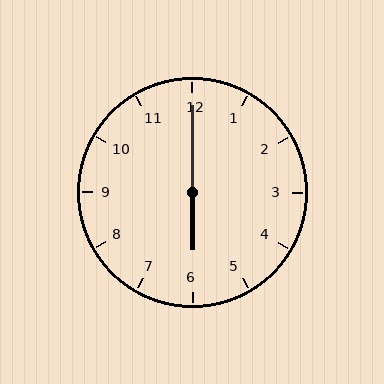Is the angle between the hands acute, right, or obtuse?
It is obtuse.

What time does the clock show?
6:00.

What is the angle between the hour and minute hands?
Approximately 180 degrees.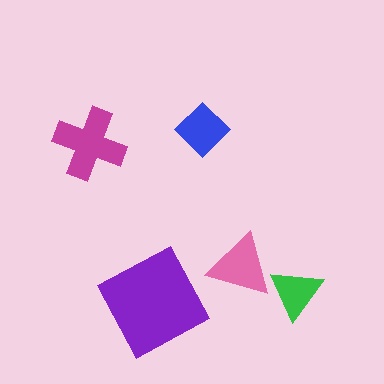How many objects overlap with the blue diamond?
0 objects overlap with the blue diamond.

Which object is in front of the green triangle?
The pink triangle is in front of the green triangle.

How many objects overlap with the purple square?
0 objects overlap with the purple square.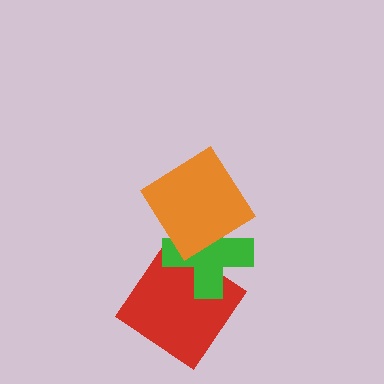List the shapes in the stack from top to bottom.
From top to bottom: the orange diamond, the green cross, the red diamond.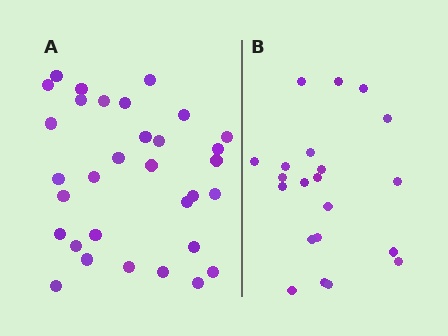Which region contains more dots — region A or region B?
Region A (the left region) has more dots.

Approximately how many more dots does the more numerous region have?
Region A has roughly 12 or so more dots than region B.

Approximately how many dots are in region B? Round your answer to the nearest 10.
About 20 dots. (The exact count is 21, which rounds to 20.)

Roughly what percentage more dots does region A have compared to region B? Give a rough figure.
About 50% more.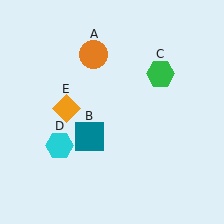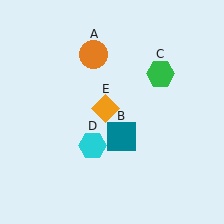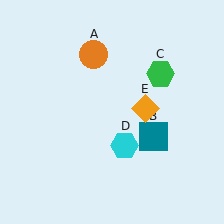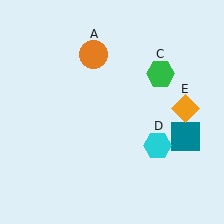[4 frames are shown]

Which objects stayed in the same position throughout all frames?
Orange circle (object A) and green hexagon (object C) remained stationary.